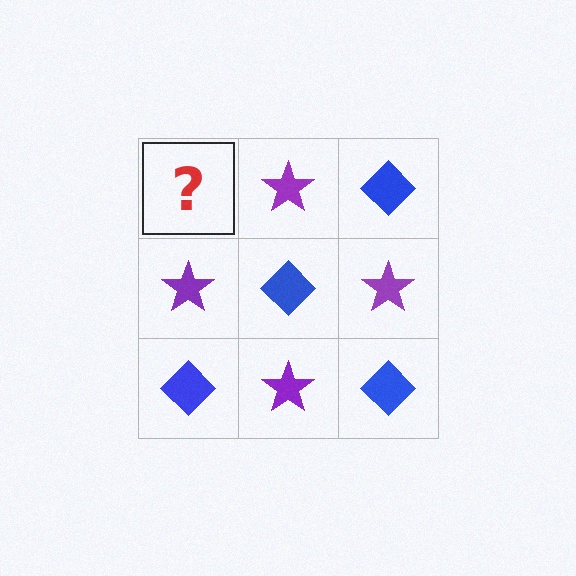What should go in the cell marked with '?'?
The missing cell should contain a blue diamond.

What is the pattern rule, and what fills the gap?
The rule is that it alternates blue diamond and purple star in a checkerboard pattern. The gap should be filled with a blue diamond.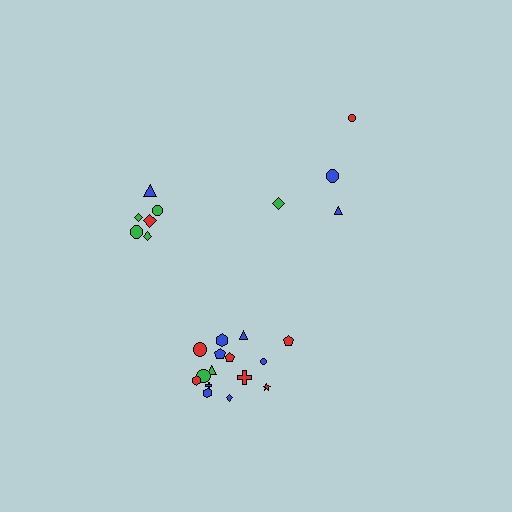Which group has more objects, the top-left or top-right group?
The top-left group.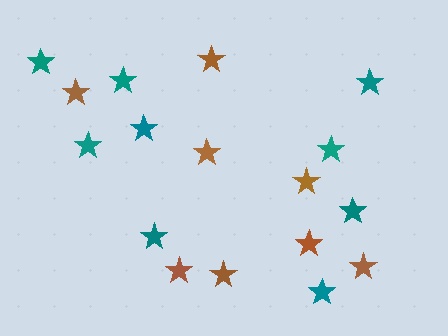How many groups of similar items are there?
There are 2 groups: one group of teal stars (9) and one group of brown stars (8).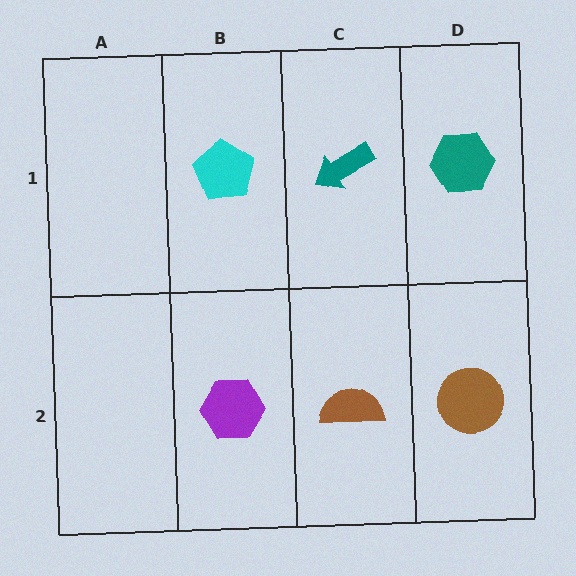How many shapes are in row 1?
3 shapes.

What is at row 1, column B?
A cyan pentagon.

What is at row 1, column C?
A teal arrow.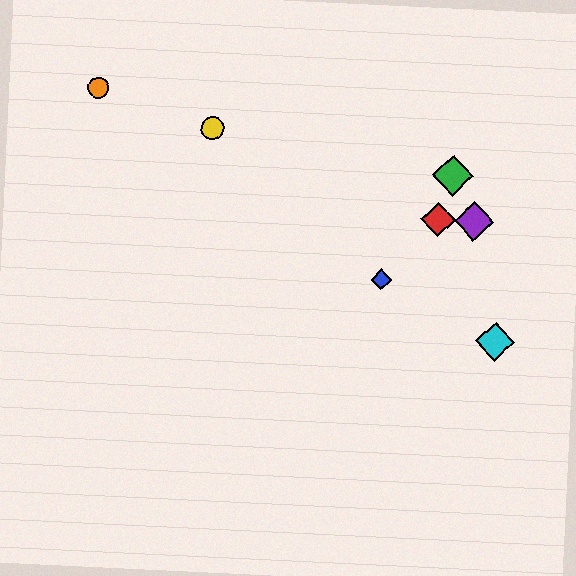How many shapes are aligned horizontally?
2 shapes (the red diamond, the purple diamond) are aligned horizontally.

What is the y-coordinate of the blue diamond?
The blue diamond is at y≈280.